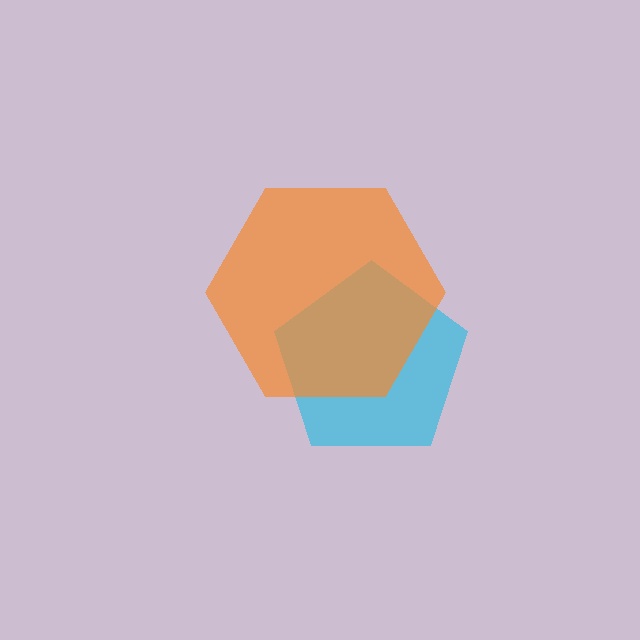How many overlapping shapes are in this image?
There are 2 overlapping shapes in the image.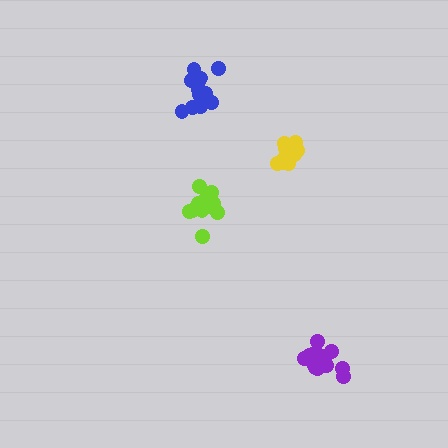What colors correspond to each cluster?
The clusters are colored: yellow, blue, purple, lime.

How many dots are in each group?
Group 1: 10 dots, Group 2: 14 dots, Group 3: 15 dots, Group 4: 13 dots (52 total).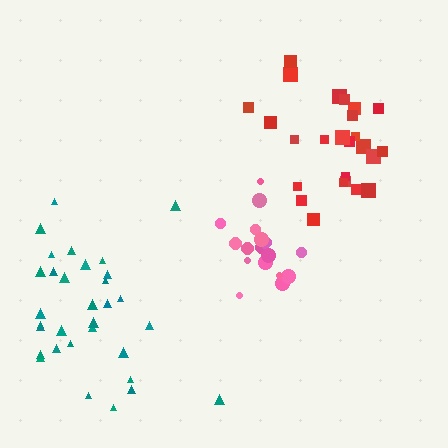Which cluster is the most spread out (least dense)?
Teal.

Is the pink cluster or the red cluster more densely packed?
Pink.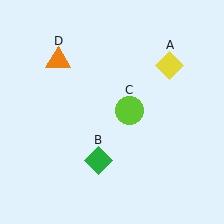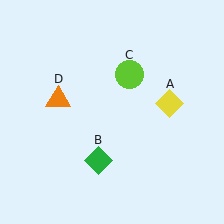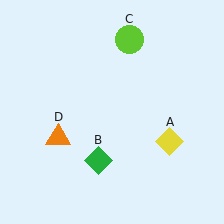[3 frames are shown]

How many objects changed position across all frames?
3 objects changed position: yellow diamond (object A), lime circle (object C), orange triangle (object D).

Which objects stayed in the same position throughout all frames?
Green diamond (object B) remained stationary.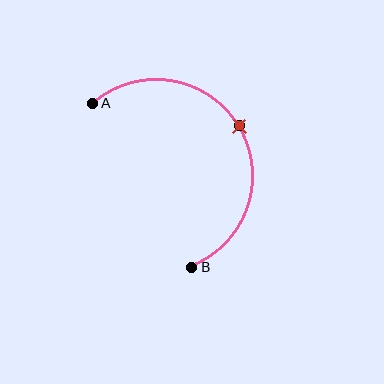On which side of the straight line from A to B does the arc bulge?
The arc bulges to the right of the straight line connecting A and B.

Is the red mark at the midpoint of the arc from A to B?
Yes. The red mark lies on the arc at equal arc-length from both A and B — it is the arc midpoint.